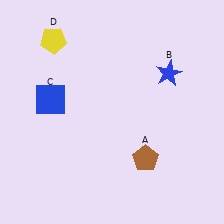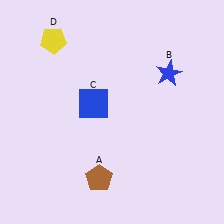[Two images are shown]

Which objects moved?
The objects that moved are: the brown pentagon (A), the blue square (C).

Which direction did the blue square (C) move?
The blue square (C) moved right.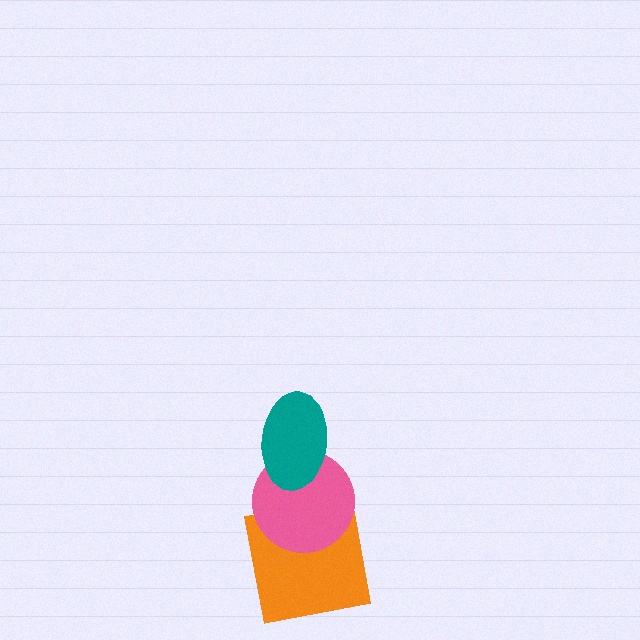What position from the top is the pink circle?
The pink circle is 2nd from the top.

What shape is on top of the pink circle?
The teal ellipse is on top of the pink circle.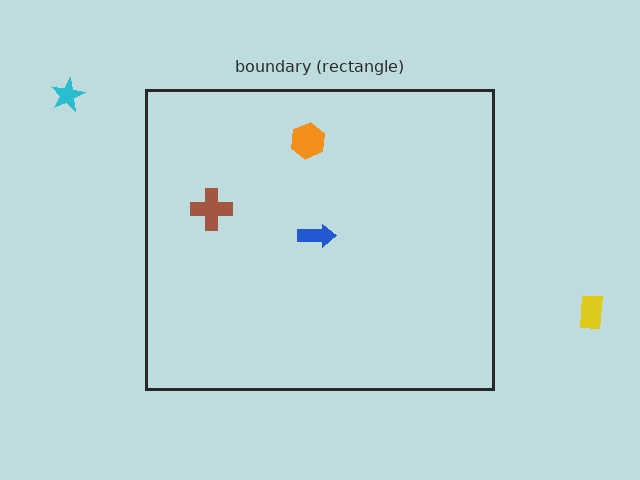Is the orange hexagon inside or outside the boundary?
Inside.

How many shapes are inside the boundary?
3 inside, 2 outside.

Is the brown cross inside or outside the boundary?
Inside.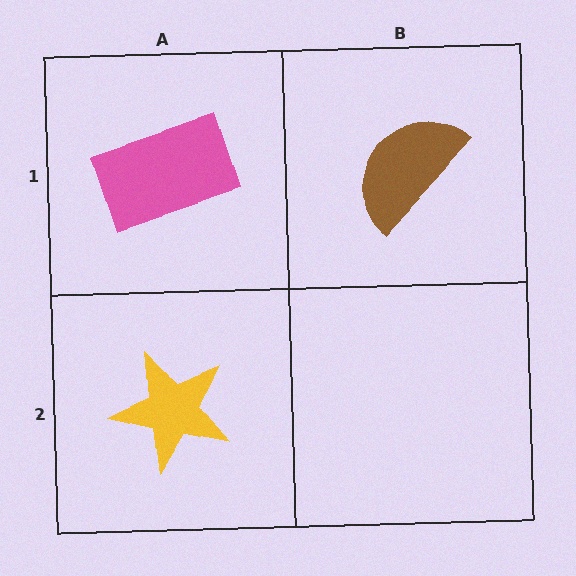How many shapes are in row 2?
1 shape.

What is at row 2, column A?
A yellow star.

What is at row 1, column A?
A pink rectangle.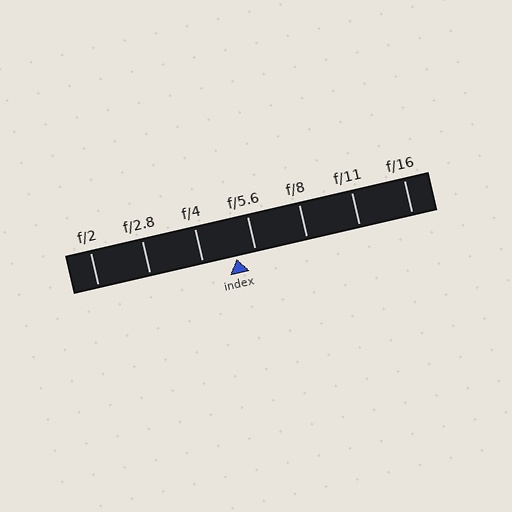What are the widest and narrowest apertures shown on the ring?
The widest aperture shown is f/2 and the narrowest is f/16.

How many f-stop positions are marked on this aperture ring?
There are 7 f-stop positions marked.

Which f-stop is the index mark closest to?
The index mark is closest to f/5.6.